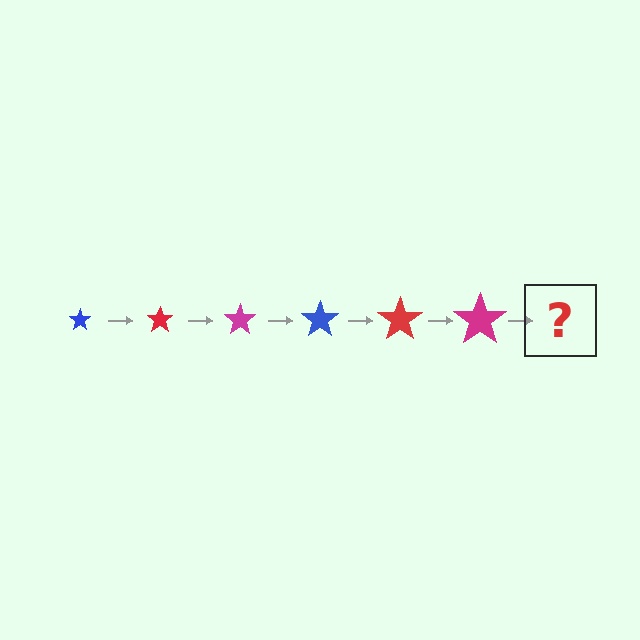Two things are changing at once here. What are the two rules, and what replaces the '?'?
The two rules are that the star grows larger each step and the color cycles through blue, red, and magenta. The '?' should be a blue star, larger than the previous one.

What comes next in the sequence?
The next element should be a blue star, larger than the previous one.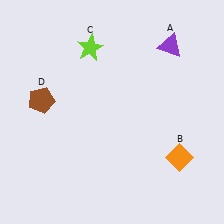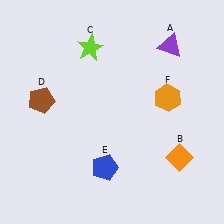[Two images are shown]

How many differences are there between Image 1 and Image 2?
There are 2 differences between the two images.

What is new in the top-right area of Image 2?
An orange hexagon (F) was added in the top-right area of Image 2.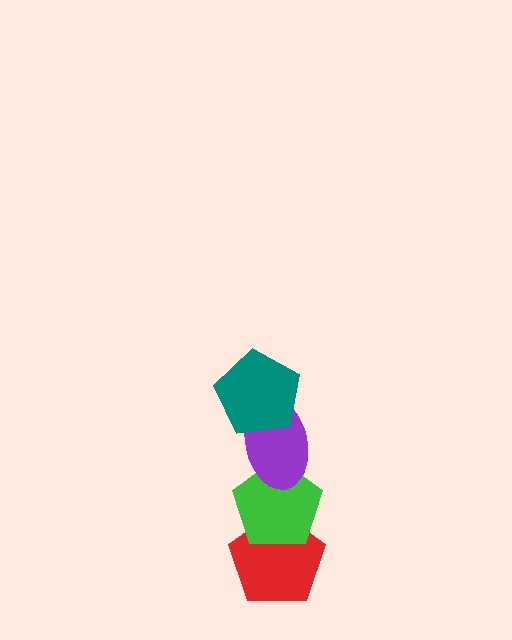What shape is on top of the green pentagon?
The purple ellipse is on top of the green pentagon.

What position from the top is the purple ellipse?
The purple ellipse is 2nd from the top.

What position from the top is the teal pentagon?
The teal pentagon is 1st from the top.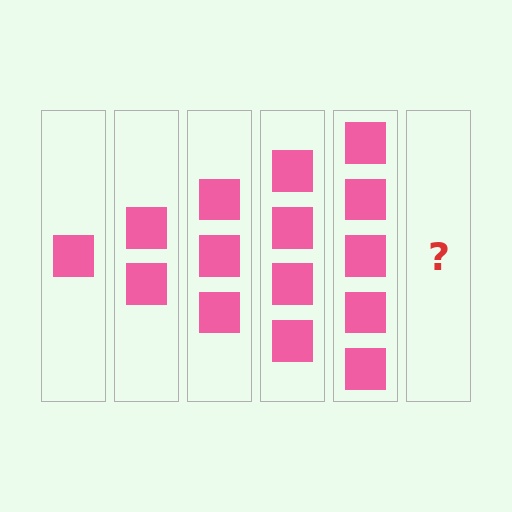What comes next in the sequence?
The next element should be 6 squares.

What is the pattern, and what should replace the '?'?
The pattern is that each step adds one more square. The '?' should be 6 squares.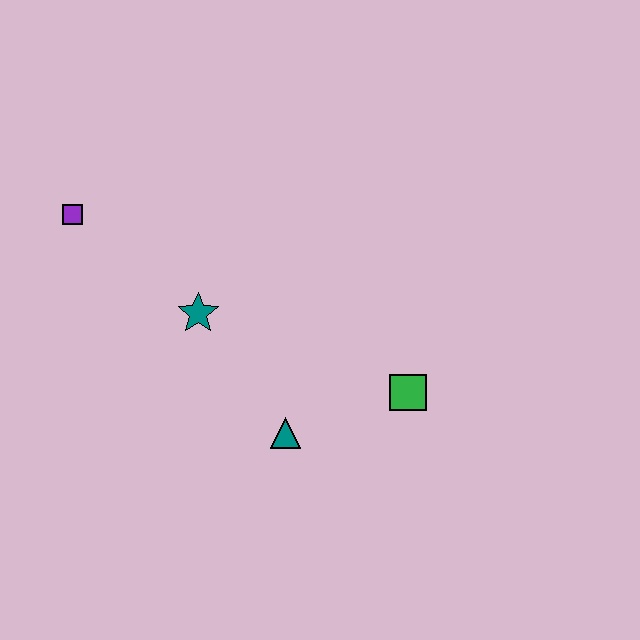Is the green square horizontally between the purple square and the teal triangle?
No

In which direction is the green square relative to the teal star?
The green square is to the right of the teal star.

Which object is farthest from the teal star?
The green square is farthest from the teal star.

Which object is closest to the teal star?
The teal triangle is closest to the teal star.